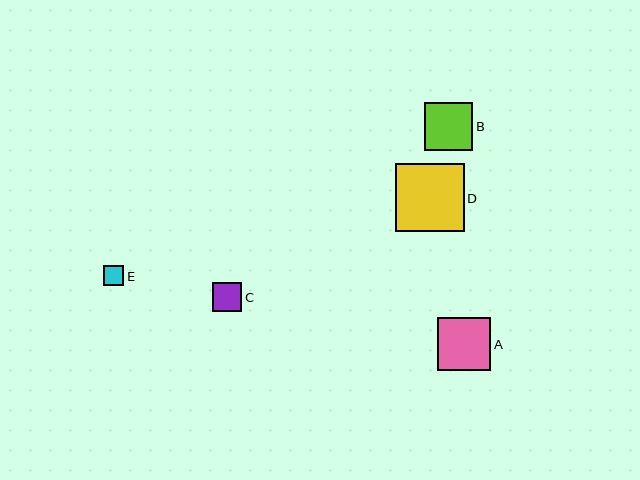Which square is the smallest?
Square E is the smallest with a size of approximately 20 pixels.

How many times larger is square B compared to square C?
Square B is approximately 1.6 times the size of square C.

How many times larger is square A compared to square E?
Square A is approximately 2.6 times the size of square E.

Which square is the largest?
Square D is the largest with a size of approximately 68 pixels.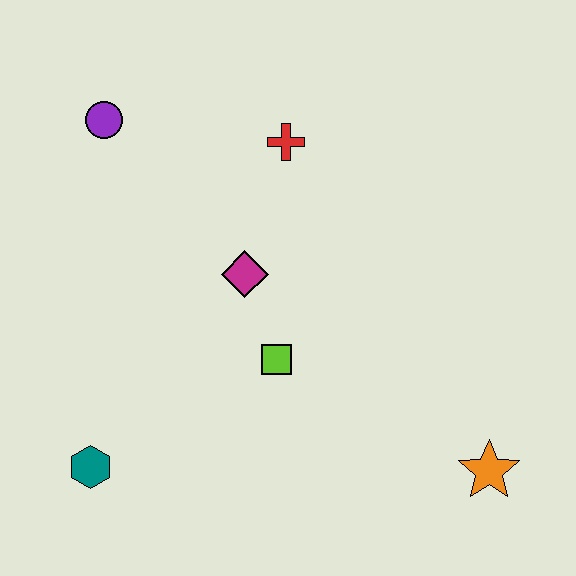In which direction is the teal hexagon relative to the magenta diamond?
The teal hexagon is below the magenta diamond.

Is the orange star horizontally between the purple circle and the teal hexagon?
No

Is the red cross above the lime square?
Yes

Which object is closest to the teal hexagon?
The lime square is closest to the teal hexagon.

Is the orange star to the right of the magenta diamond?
Yes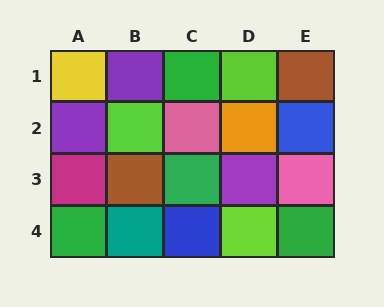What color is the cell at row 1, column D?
Lime.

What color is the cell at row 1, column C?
Green.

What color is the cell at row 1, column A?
Yellow.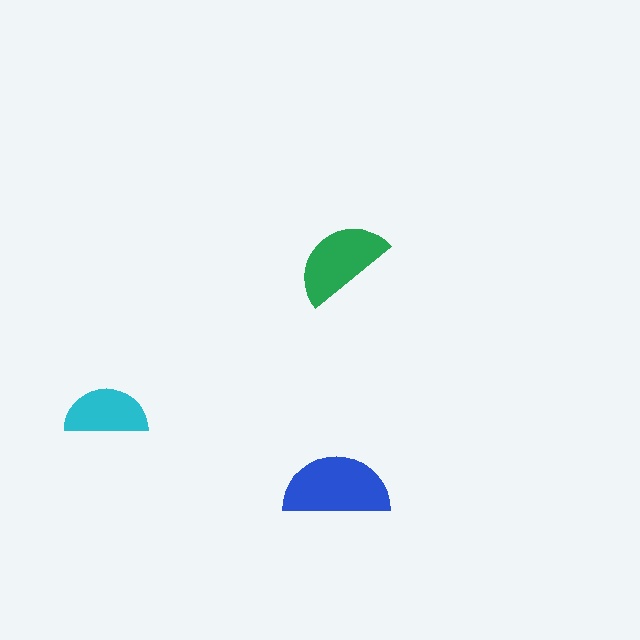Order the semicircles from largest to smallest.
the blue one, the green one, the cyan one.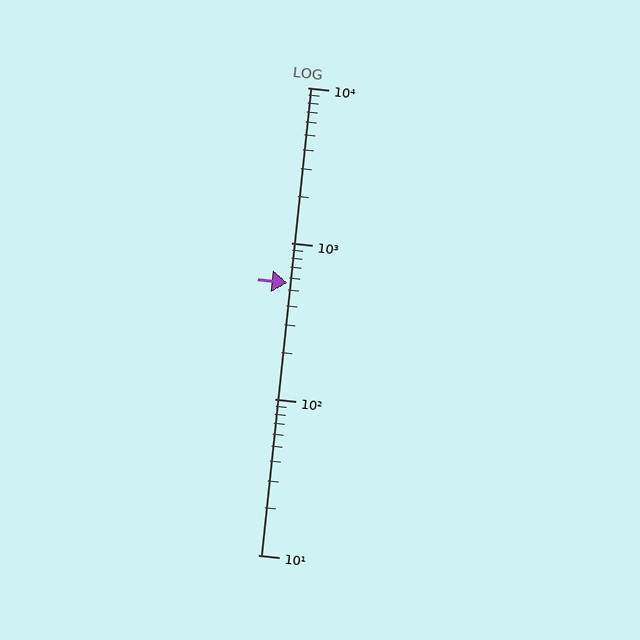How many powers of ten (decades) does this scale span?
The scale spans 3 decades, from 10 to 10000.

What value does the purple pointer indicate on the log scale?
The pointer indicates approximately 560.